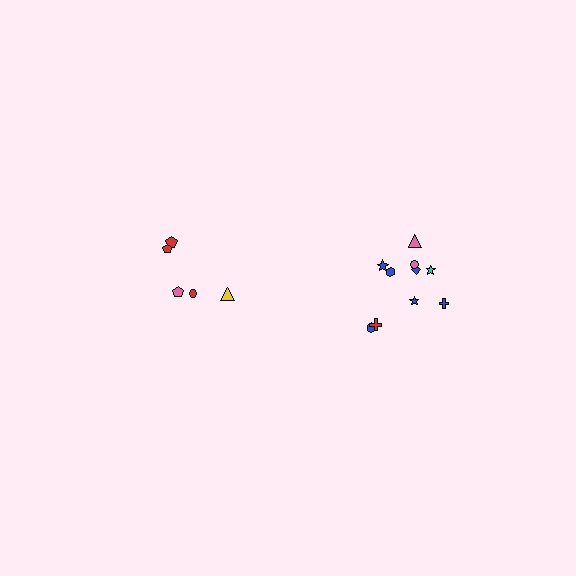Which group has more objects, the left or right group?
The right group.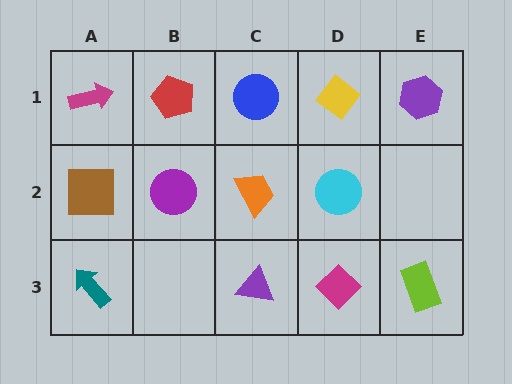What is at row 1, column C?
A blue circle.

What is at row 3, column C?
A purple triangle.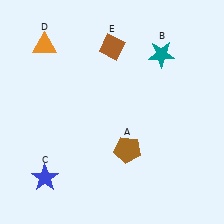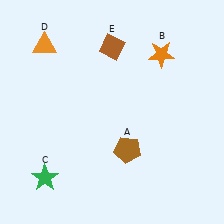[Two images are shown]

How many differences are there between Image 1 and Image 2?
There are 2 differences between the two images.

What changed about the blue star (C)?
In Image 1, C is blue. In Image 2, it changed to green.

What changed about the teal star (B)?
In Image 1, B is teal. In Image 2, it changed to orange.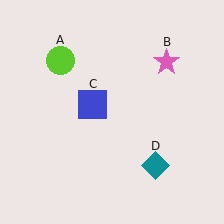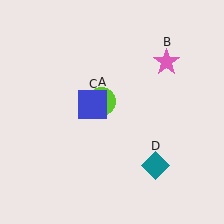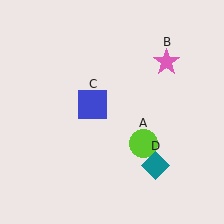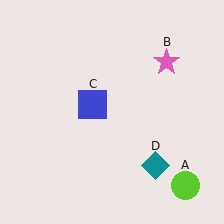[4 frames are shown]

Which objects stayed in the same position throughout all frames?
Pink star (object B) and blue square (object C) and teal diamond (object D) remained stationary.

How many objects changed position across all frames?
1 object changed position: lime circle (object A).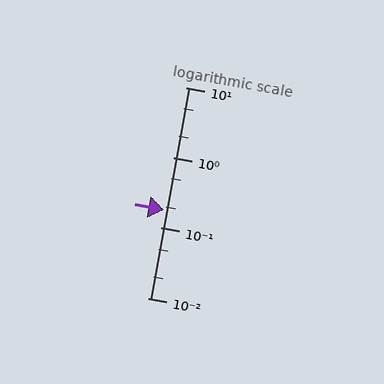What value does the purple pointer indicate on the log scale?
The pointer indicates approximately 0.18.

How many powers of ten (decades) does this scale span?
The scale spans 3 decades, from 0.01 to 10.